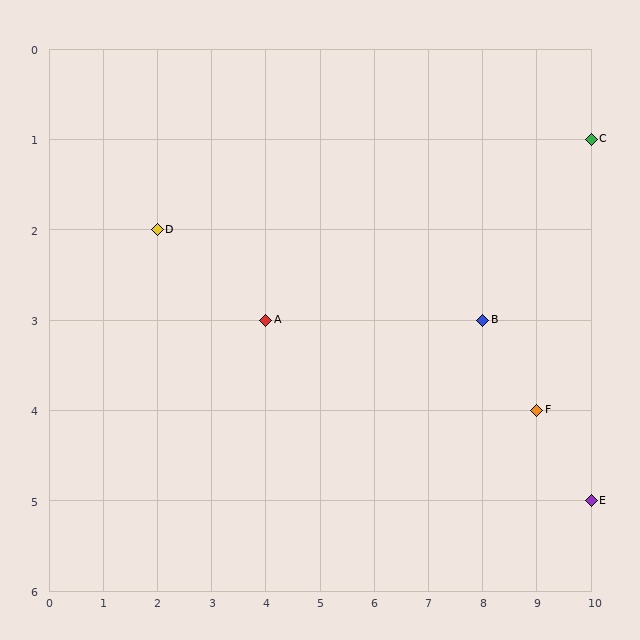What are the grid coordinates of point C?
Point C is at grid coordinates (10, 1).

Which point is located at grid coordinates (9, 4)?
Point F is at (9, 4).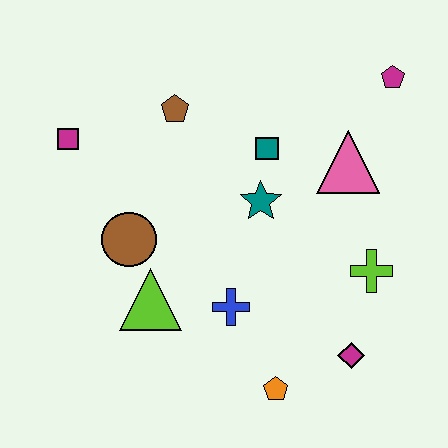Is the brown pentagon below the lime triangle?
No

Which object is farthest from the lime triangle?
The magenta pentagon is farthest from the lime triangle.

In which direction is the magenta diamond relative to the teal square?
The magenta diamond is below the teal square.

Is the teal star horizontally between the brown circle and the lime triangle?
No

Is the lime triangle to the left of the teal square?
Yes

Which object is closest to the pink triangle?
The teal square is closest to the pink triangle.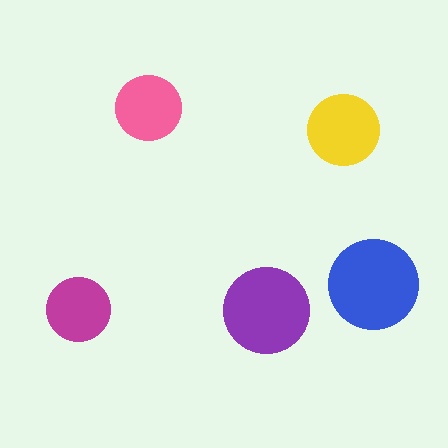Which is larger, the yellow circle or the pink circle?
The yellow one.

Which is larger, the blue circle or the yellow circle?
The blue one.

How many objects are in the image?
There are 5 objects in the image.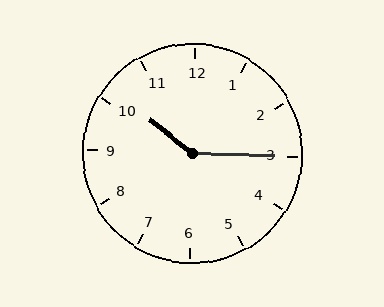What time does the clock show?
10:15.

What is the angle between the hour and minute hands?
Approximately 142 degrees.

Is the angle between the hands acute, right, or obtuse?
It is obtuse.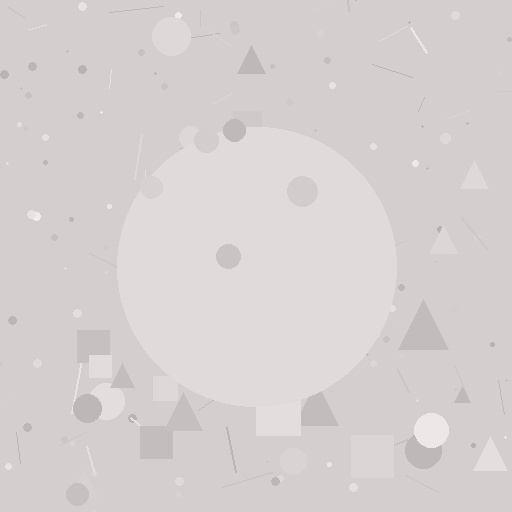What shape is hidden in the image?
A circle is hidden in the image.